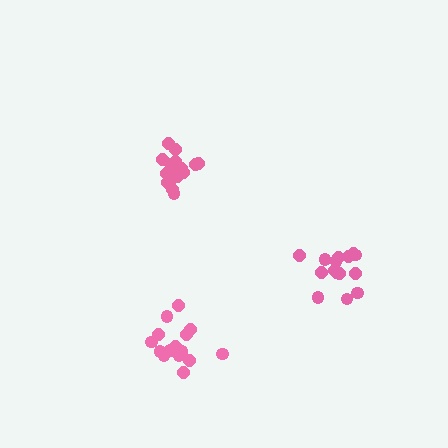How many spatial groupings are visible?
There are 3 spatial groupings.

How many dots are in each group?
Group 1: 18 dots, Group 2: 15 dots, Group 3: 16 dots (49 total).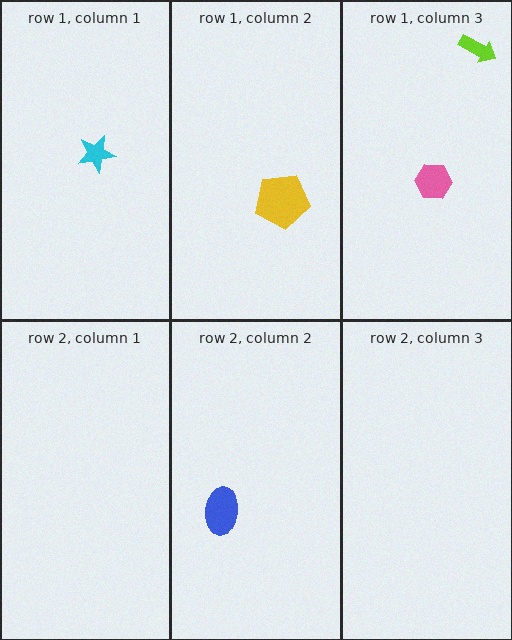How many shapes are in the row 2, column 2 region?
1.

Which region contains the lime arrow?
The row 1, column 3 region.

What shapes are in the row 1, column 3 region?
The pink hexagon, the lime arrow.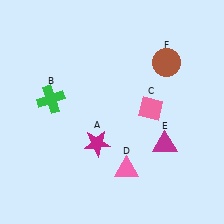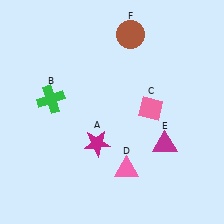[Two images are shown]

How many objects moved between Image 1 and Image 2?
1 object moved between the two images.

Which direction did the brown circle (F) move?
The brown circle (F) moved left.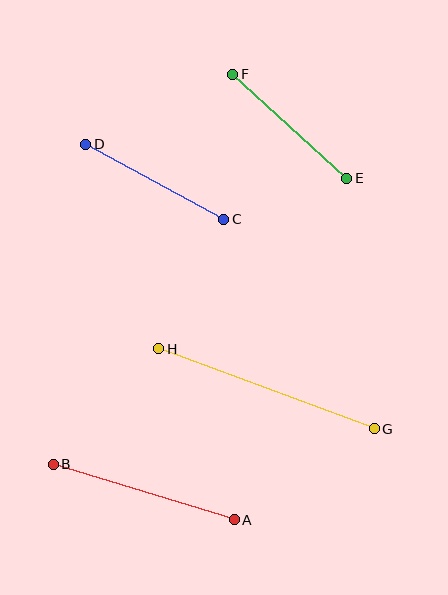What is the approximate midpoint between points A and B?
The midpoint is at approximately (144, 492) pixels.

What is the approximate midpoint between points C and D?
The midpoint is at approximately (155, 182) pixels.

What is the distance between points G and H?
The distance is approximately 230 pixels.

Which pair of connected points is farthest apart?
Points G and H are farthest apart.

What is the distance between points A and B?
The distance is approximately 189 pixels.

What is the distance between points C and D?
The distance is approximately 157 pixels.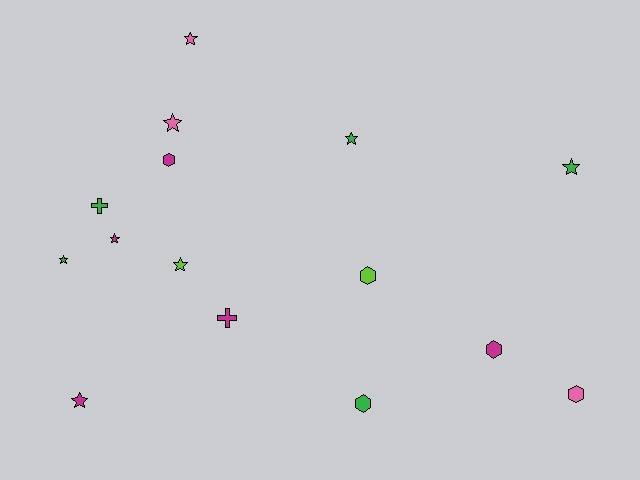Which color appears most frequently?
Magenta, with 5 objects.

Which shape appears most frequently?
Star, with 8 objects.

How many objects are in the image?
There are 15 objects.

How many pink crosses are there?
There are no pink crosses.